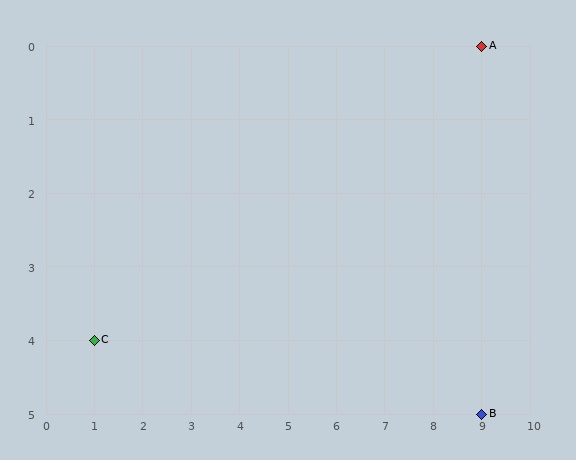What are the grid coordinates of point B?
Point B is at grid coordinates (9, 5).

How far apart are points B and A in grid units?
Points B and A are 5 rows apart.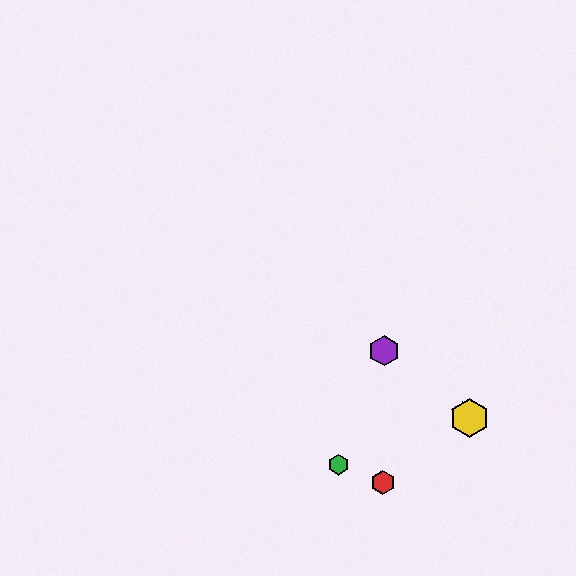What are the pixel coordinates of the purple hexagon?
The purple hexagon is at (384, 351).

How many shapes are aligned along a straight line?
3 shapes (the blue star, the yellow hexagon, the purple hexagon) are aligned along a straight line.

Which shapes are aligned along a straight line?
The blue star, the yellow hexagon, the purple hexagon are aligned along a straight line.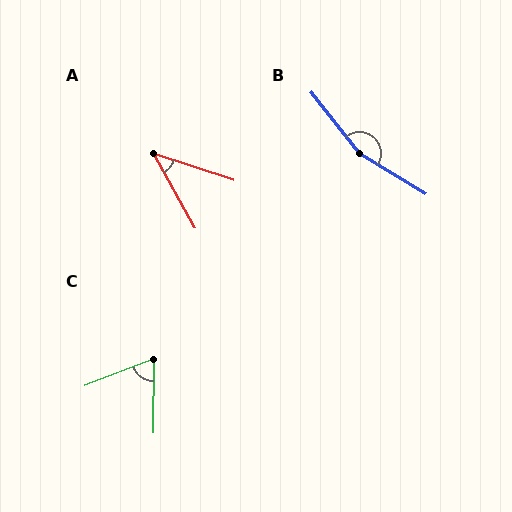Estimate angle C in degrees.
Approximately 69 degrees.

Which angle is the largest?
B, at approximately 160 degrees.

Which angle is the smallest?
A, at approximately 43 degrees.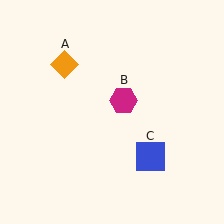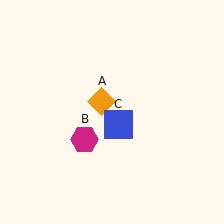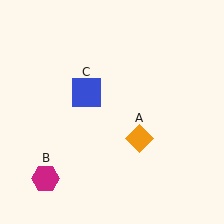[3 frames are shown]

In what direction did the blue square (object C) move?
The blue square (object C) moved up and to the left.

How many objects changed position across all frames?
3 objects changed position: orange diamond (object A), magenta hexagon (object B), blue square (object C).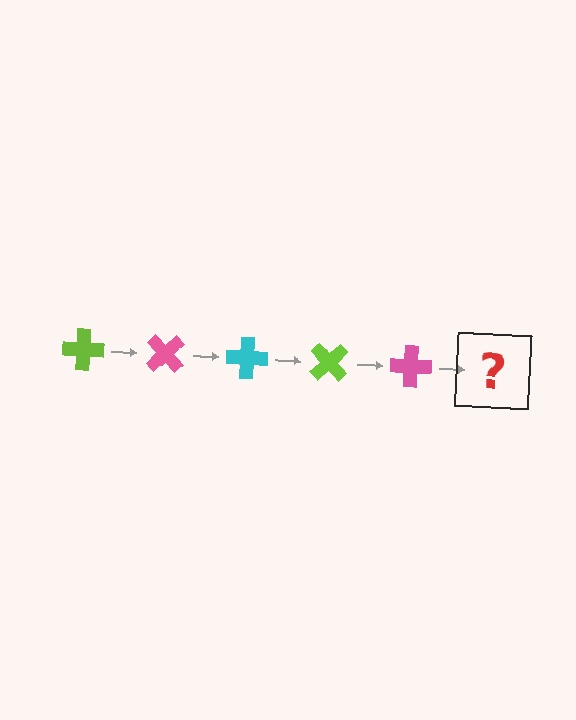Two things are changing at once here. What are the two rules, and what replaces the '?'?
The two rules are that it rotates 45 degrees each step and the color cycles through lime, pink, and cyan. The '?' should be a cyan cross, rotated 225 degrees from the start.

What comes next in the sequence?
The next element should be a cyan cross, rotated 225 degrees from the start.